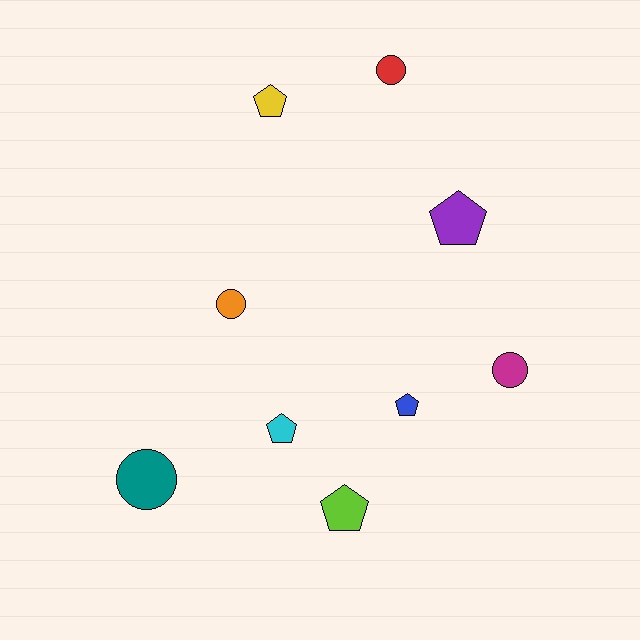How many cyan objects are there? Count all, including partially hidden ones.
There is 1 cyan object.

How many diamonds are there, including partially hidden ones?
There are no diamonds.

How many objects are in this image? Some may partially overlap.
There are 9 objects.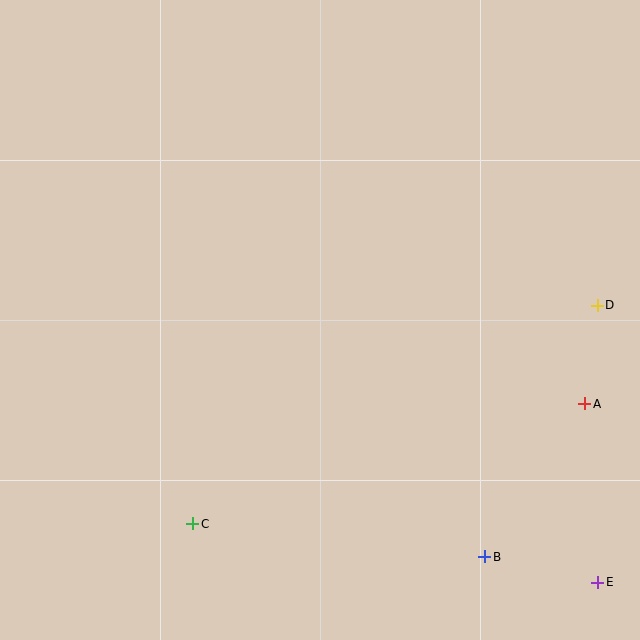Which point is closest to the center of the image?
Point C at (193, 524) is closest to the center.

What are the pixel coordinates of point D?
Point D is at (597, 305).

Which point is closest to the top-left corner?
Point C is closest to the top-left corner.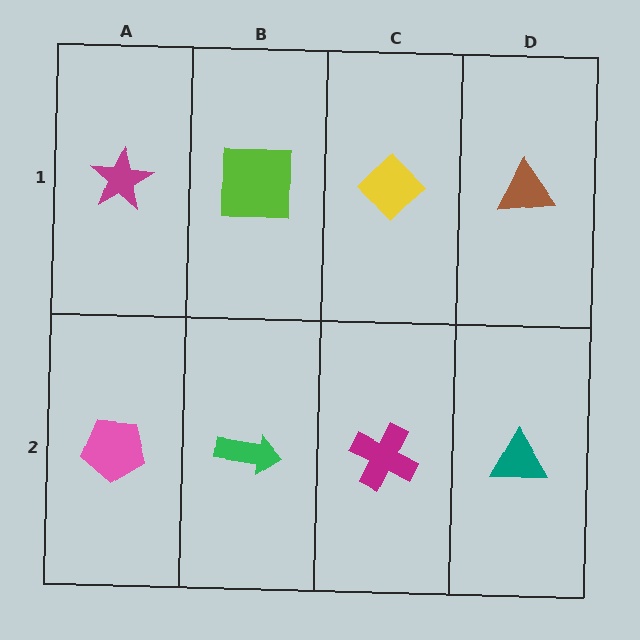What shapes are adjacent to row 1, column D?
A teal triangle (row 2, column D), a yellow diamond (row 1, column C).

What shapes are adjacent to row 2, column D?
A brown triangle (row 1, column D), a magenta cross (row 2, column C).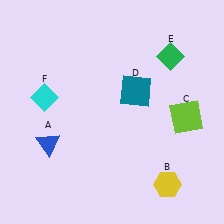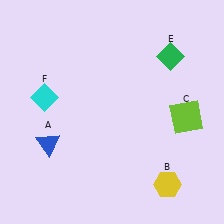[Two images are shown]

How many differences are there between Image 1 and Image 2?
There is 1 difference between the two images.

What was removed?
The teal square (D) was removed in Image 2.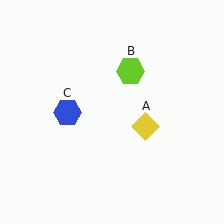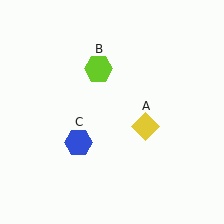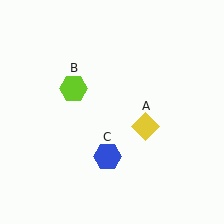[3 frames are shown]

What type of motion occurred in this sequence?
The lime hexagon (object B), blue hexagon (object C) rotated counterclockwise around the center of the scene.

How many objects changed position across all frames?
2 objects changed position: lime hexagon (object B), blue hexagon (object C).